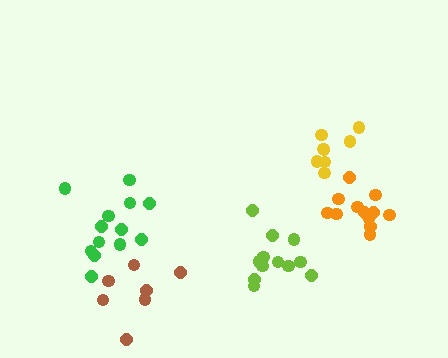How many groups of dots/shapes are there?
There are 5 groups.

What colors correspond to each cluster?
The clusters are colored: lime, yellow, orange, green, brown.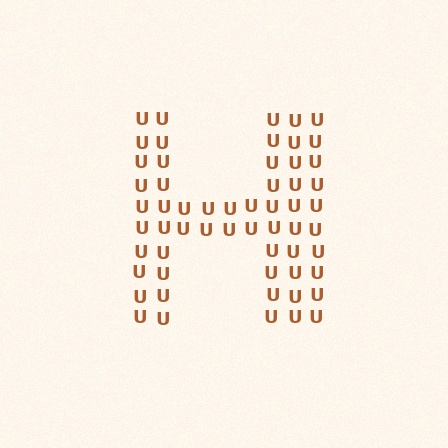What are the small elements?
The small elements are letter U's.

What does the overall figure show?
The overall figure shows the letter H.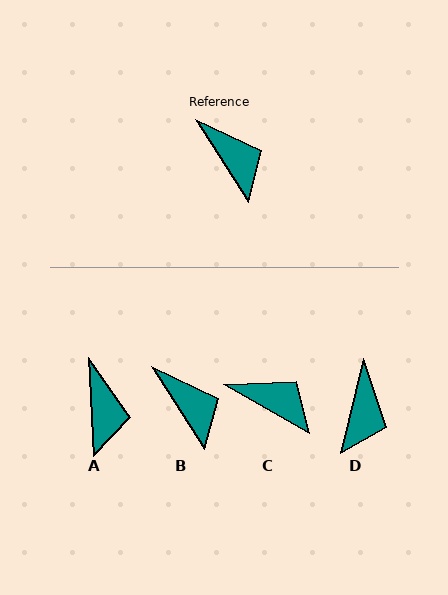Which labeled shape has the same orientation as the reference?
B.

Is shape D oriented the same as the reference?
No, it is off by about 46 degrees.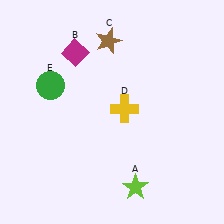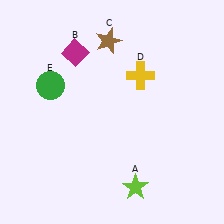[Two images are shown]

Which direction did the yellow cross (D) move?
The yellow cross (D) moved up.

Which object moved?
The yellow cross (D) moved up.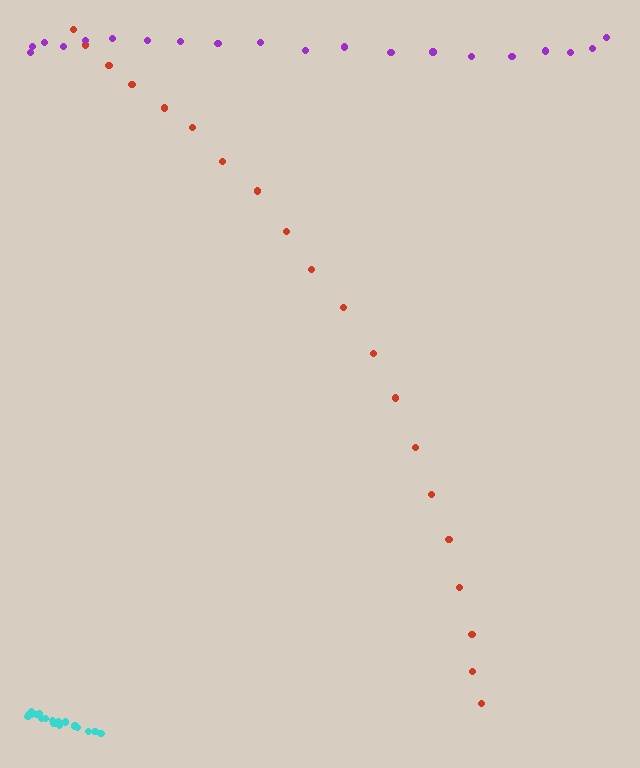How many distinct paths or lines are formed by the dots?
There are 3 distinct paths.